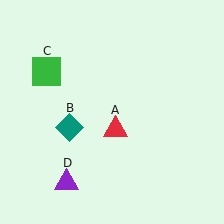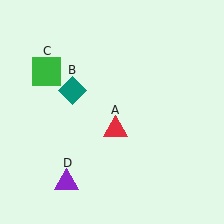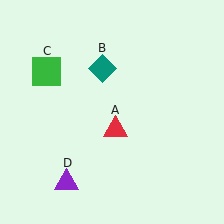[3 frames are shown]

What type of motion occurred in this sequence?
The teal diamond (object B) rotated clockwise around the center of the scene.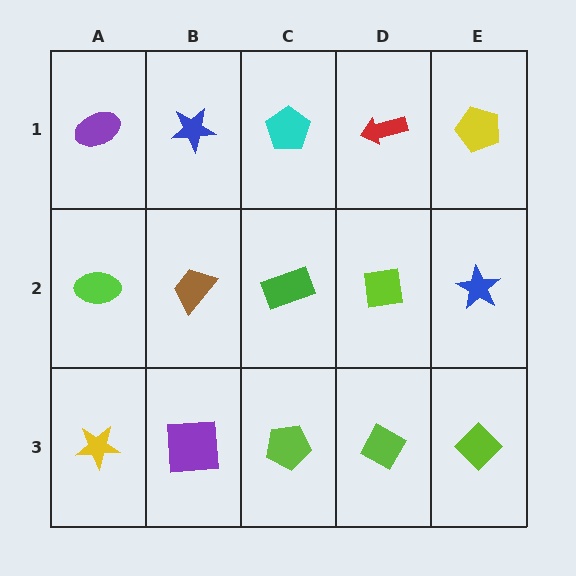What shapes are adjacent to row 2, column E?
A yellow pentagon (row 1, column E), a lime diamond (row 3, column E), a lime square (row 2, column D).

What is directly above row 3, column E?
A blue star.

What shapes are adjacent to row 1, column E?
A blue star (row 2, column E), a red arrow (row 1, column D).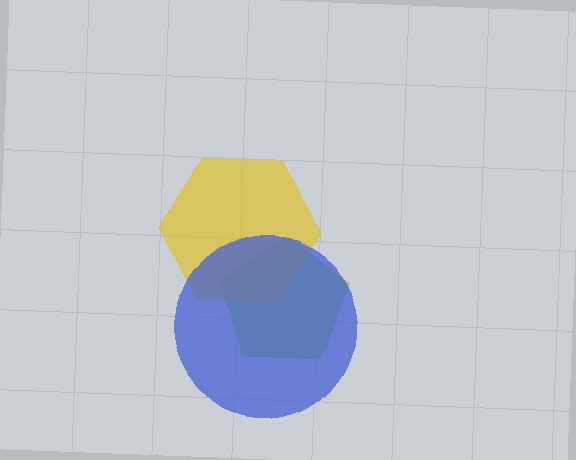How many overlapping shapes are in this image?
There are 3 overlapping shapes in the image.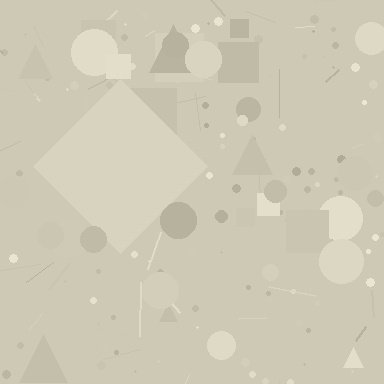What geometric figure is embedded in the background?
A diamond is embedded in the background.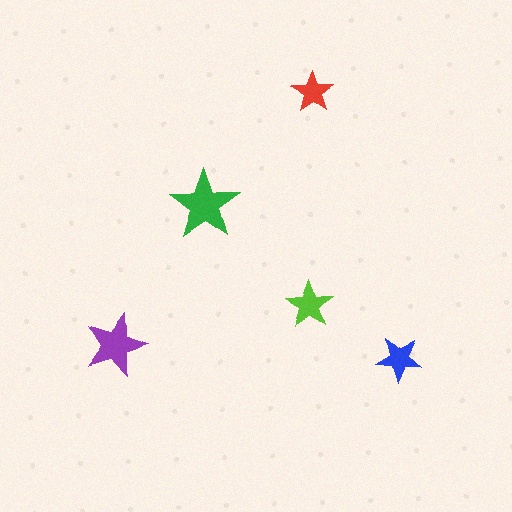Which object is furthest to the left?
The purple star is leftmost.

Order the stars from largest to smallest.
the green one, the purple one, the lime one, the blue one, the red one.